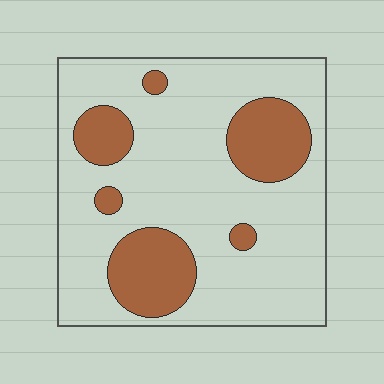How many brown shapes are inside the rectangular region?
6.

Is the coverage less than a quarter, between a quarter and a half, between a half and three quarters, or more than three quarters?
Less than a quarter.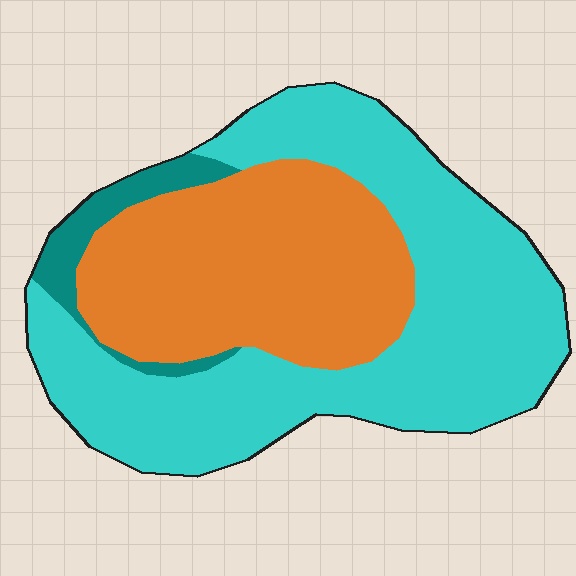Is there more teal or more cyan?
Cyan.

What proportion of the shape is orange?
Orange takes up about three eighths (3/8) of the shape.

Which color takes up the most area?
Cyan, at roughly 55%.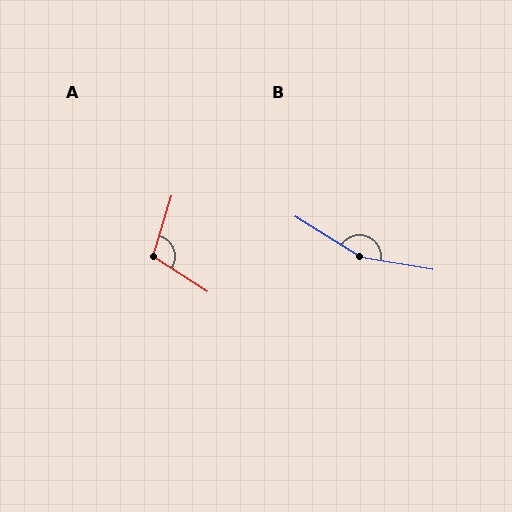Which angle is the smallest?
A, at approximately 106 degrees.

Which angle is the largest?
B, at approximately 158 degrees.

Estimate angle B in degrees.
Approximately 158 degrees.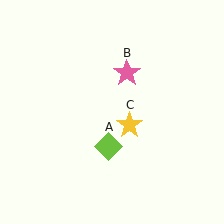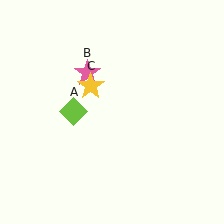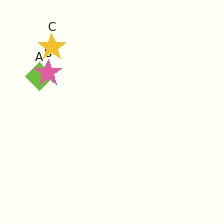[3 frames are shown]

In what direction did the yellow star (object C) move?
The yellow star (object C) moved up and to the left.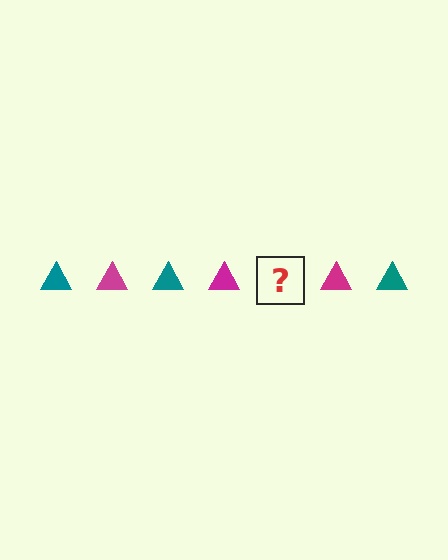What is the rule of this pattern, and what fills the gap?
The rule is that the pattern cycles through teal, magenta triangles. The gap should be filled with a teal triangle.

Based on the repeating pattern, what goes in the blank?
The blank should be a teal triangle.